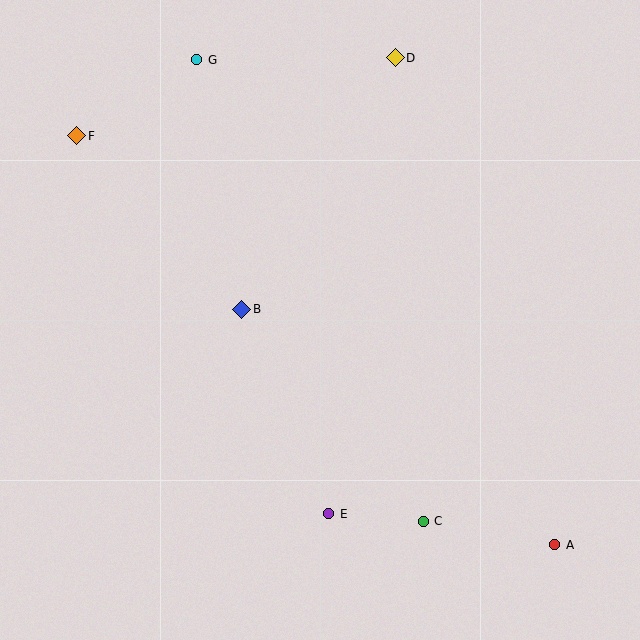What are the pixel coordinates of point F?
Point F is at (77, 136).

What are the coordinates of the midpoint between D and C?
The midpoint between D and C is at (409, 289).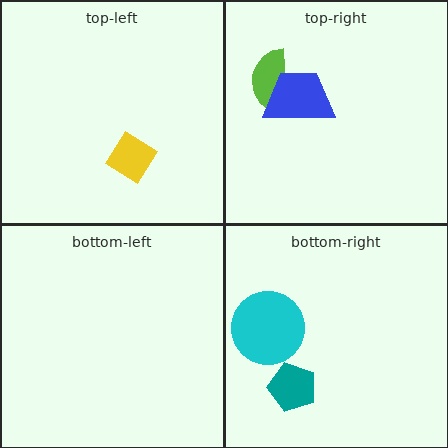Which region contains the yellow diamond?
The top-left region.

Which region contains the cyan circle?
The bottom-right region.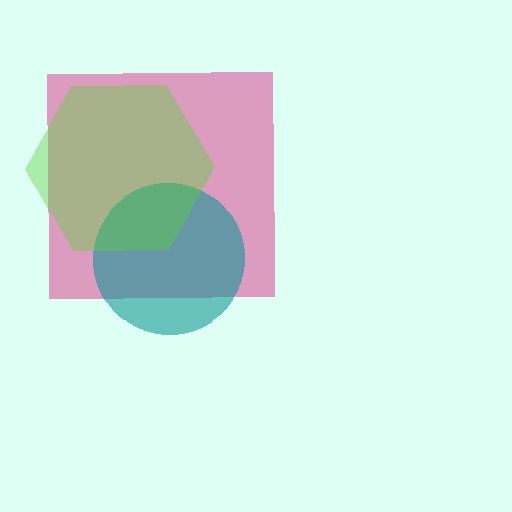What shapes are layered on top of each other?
The layered shapes are: a pink square, a teal circle, a lime hexagon.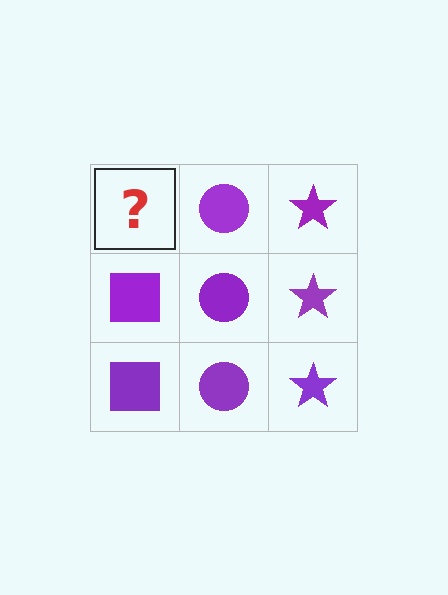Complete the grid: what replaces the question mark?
The question mark should be replaced with a purple square.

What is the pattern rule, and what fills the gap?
The rule is that each column has a consistent shape. The gap should be filled with a purple square.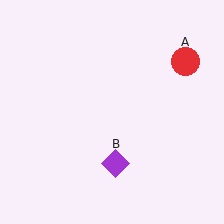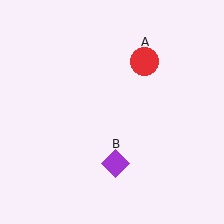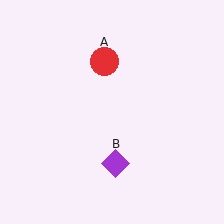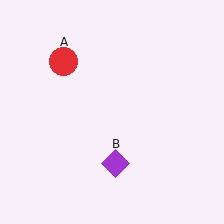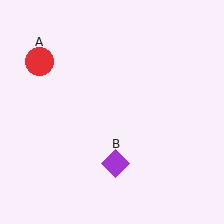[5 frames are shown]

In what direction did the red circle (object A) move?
The red circle (object A) moved left.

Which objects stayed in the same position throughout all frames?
Purple diamond (object B) remained stationary.